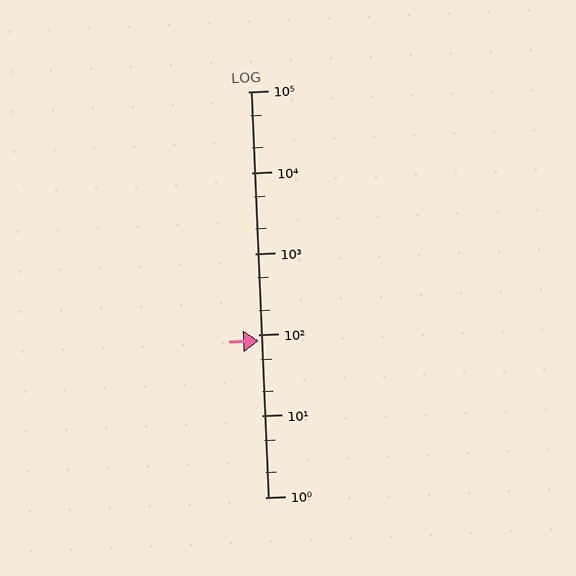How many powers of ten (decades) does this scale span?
The scale spans 5 decades, from 1 to 100000.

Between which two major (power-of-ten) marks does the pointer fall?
The pointer is between 10 and 100.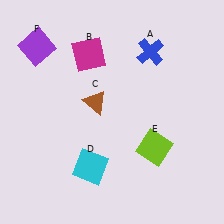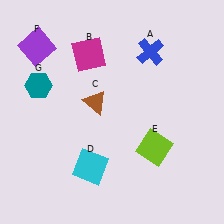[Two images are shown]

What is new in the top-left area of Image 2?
A teal hexagon (G) was added in the top-left area of Image 2.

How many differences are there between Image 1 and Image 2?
There is 1 difference between the two images.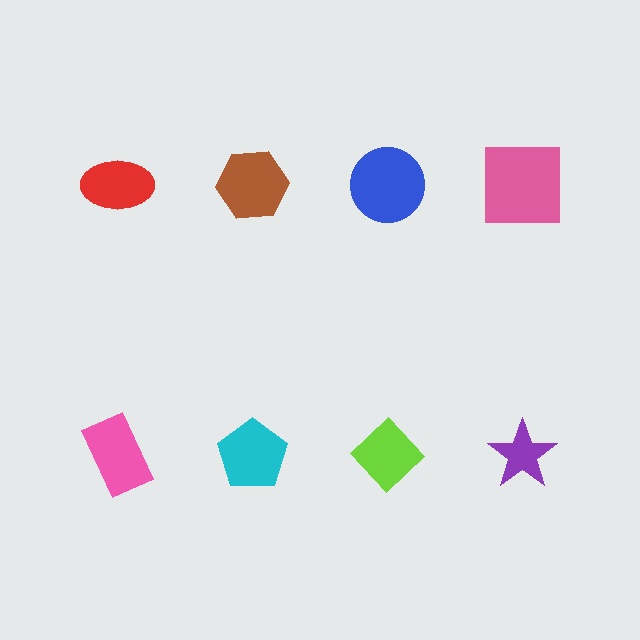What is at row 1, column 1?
A red ellipse.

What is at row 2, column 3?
A lime diamond.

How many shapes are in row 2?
4 shapes.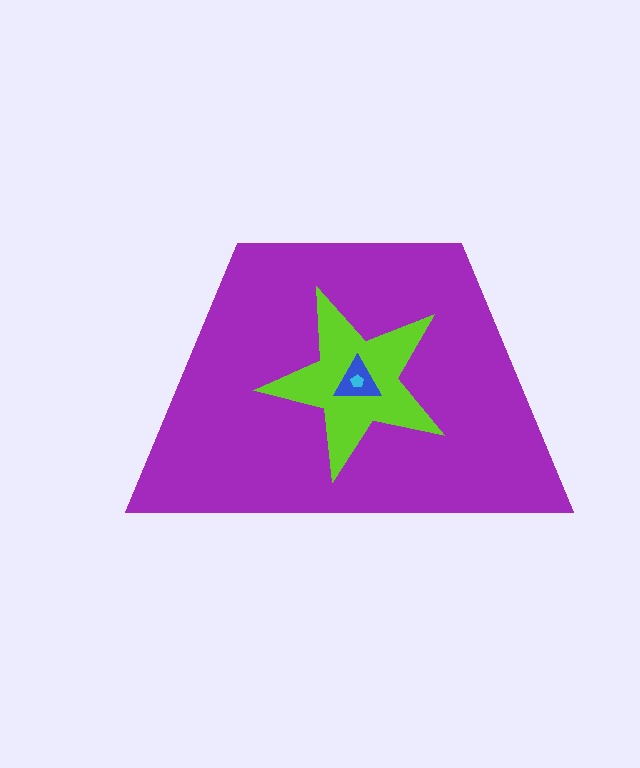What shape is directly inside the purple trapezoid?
The lime star.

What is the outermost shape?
The purple trapezoid.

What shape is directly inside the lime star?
The blue triangle.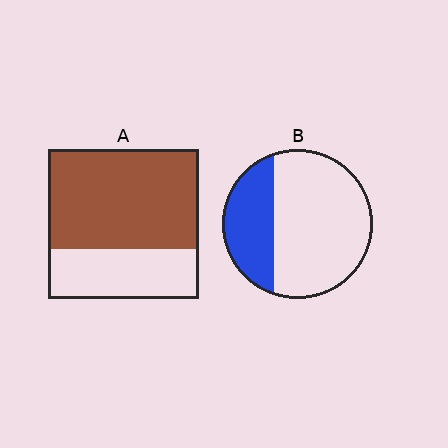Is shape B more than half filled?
No.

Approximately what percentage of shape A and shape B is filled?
A is approximately 65% and B is approximately 30%.